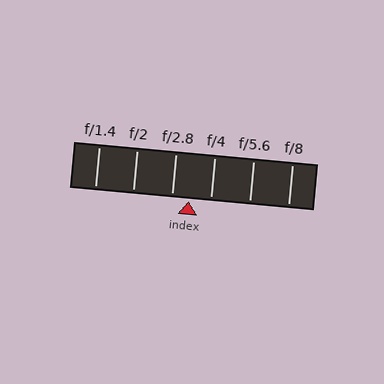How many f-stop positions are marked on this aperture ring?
There are 6 f-stop positions marked.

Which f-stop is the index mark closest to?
The index mark is closest to f/2.8.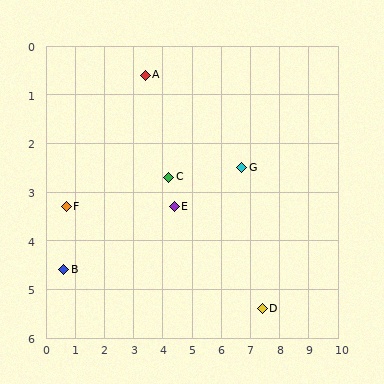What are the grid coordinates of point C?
Point C is at approximately (4.2, 2.7).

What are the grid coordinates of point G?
Point G is at approximately (6.7, 2.5).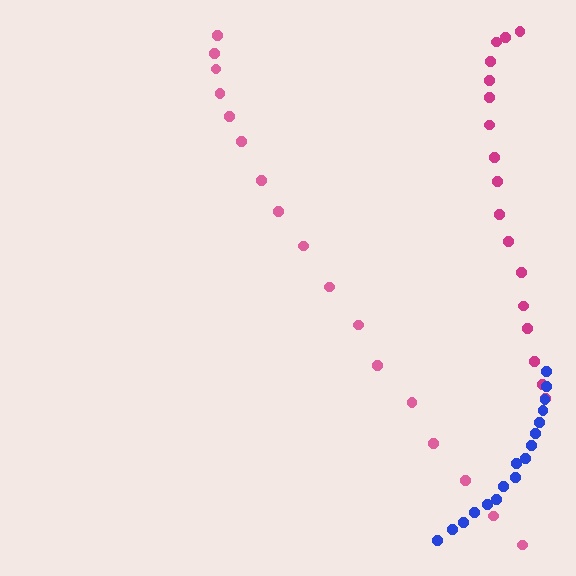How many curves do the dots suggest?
There are 3 distinct paths.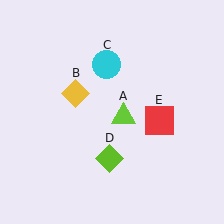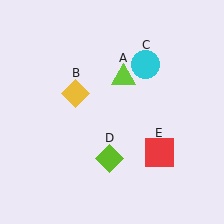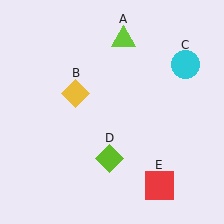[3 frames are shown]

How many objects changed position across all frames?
3 objects changed position: lime triangle (object A), cyan circle (object C), red square (object E).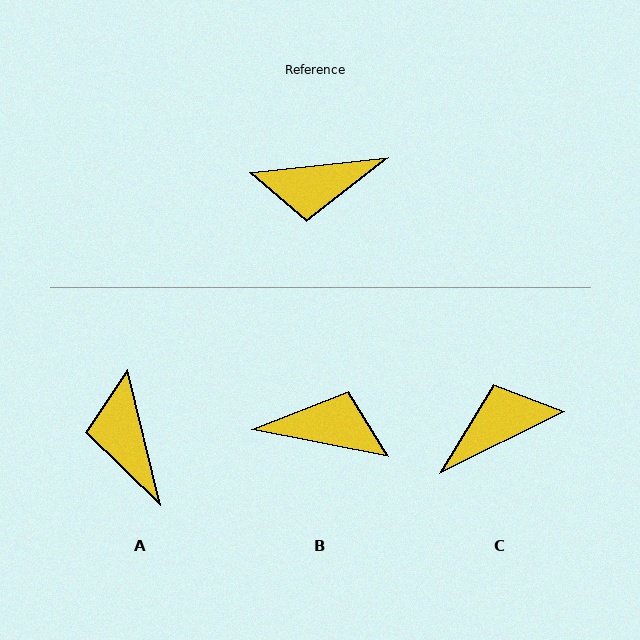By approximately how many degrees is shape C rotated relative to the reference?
Approximately 160 degrees clockwise.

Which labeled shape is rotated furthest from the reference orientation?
B, about 163 degrees away.